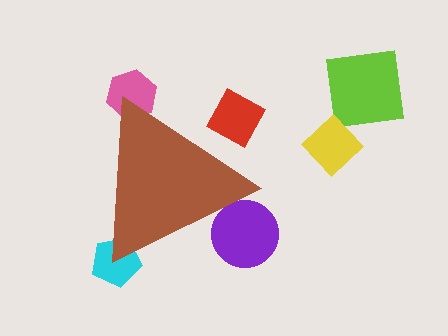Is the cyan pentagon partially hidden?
Yes, the cyan pentagon is partially hidden behind the brown triangle.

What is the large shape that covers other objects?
A brown triangle.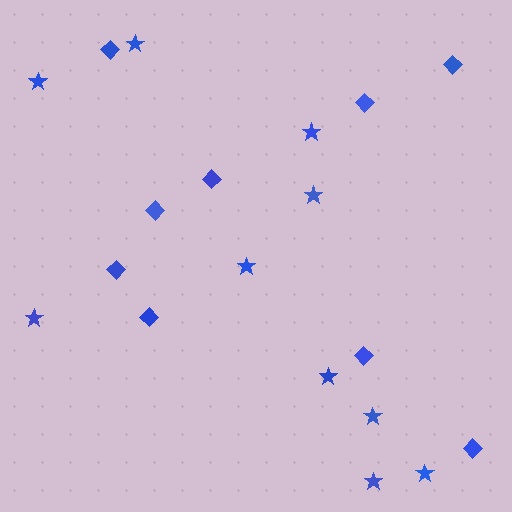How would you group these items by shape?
There are 2 groups: one group of diamonds (9) and one group of stars (10).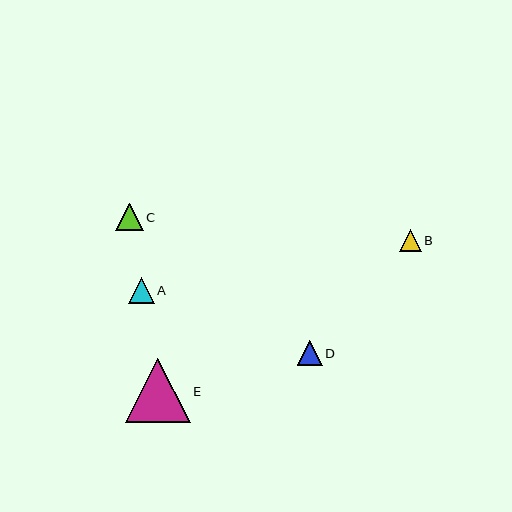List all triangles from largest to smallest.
From largest to smallest: E, C, A, D, B.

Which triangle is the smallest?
Triangle B is the smallest with a size of approximately 22 pixels.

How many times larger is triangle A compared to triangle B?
Triangle A is approximately 1.2 times the size of triangle B.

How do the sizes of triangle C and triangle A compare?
Triangle C and triangle A are approximately the same size.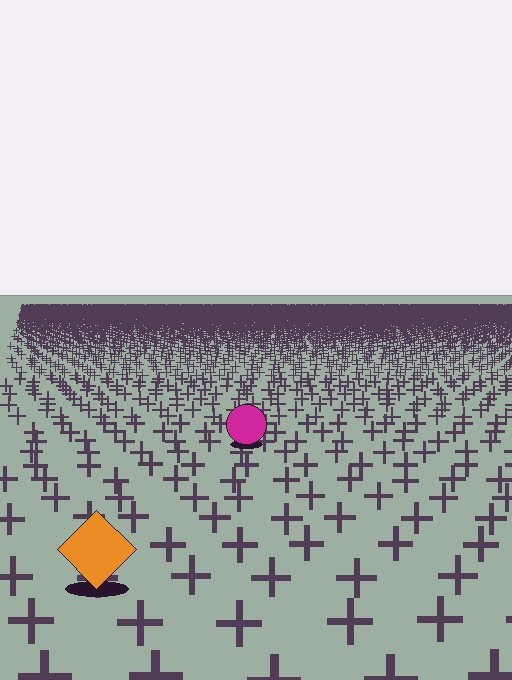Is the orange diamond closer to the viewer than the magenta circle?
Yes. The orange diamond is closer — you can tell from the texture gradient: the ground texture is coarser near it.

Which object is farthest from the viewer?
The magenta circle is farthest from the viewer. It appears smaller and the ground texture around it is denser.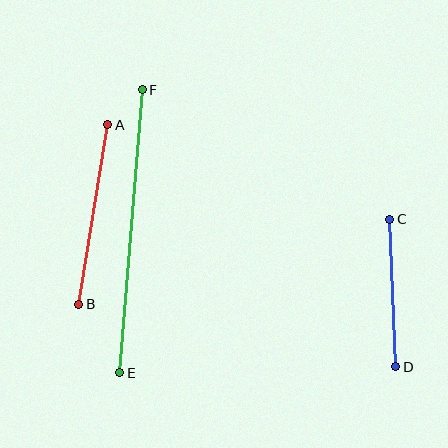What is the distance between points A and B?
The distance is approximately 182 pixels.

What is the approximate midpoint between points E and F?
The midpoint is at approximately (131, 231) pixels.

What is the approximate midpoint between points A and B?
The midpoint is at approximately (93, 215) pixels.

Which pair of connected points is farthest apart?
Points E and F are farthest apart.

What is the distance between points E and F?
The distance is approximately 284 pixels.